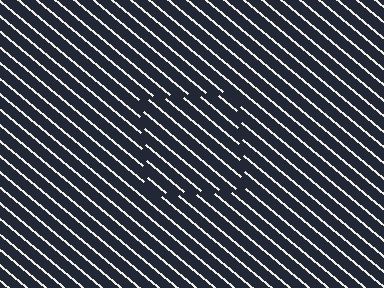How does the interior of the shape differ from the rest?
The interior of the shape contains the same grating, shifted by half a period — the contour is defined by the phase discontinuity where line-ends from the inner and outer gratings abut.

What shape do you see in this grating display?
An illusory square. The interior of the shape contains the same grating, shifted by half a period — the contour is defined by the phase discontinuity where line-ends from the inner and outer gratings abut.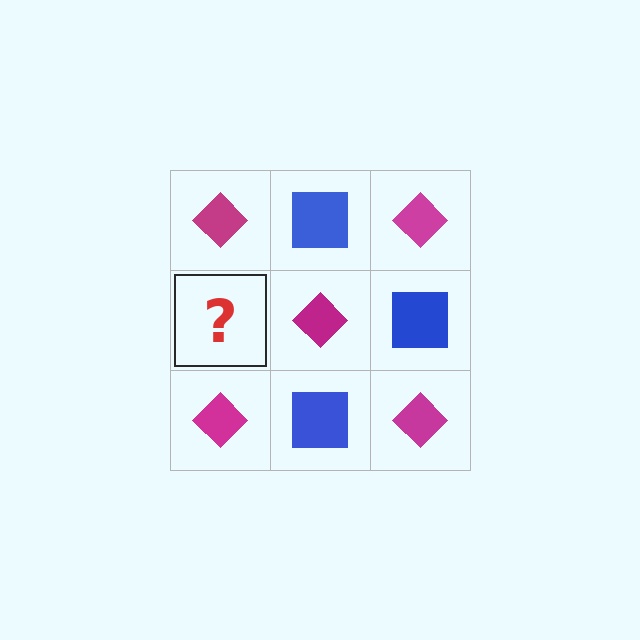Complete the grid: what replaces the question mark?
The question mark should be replaced with a blue square.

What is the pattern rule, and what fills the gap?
The rule is that it alternates magenta diamond and blue square in a checkerboard pattern. The gap should be filled with a blue square.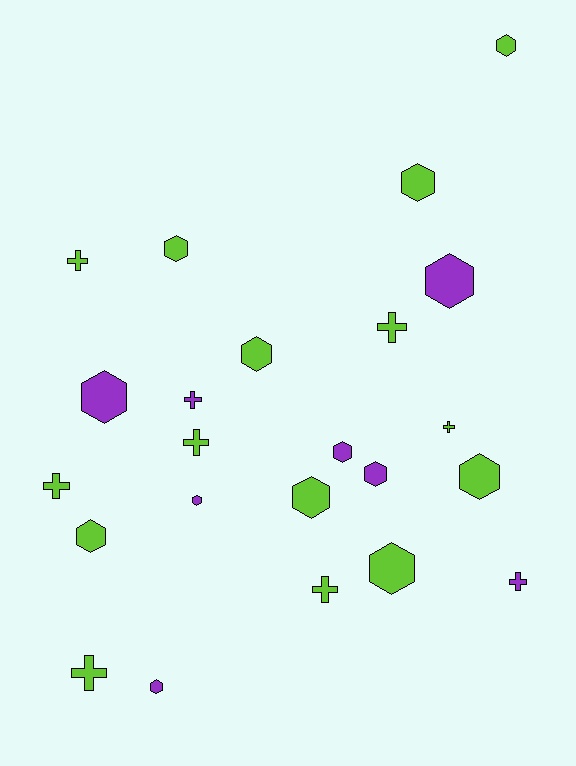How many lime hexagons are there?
There are 8 lime hexagons.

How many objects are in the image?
There are 23 objects.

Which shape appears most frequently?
Hexagon, with 14 objects.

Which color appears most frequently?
Lime, with 15 objects.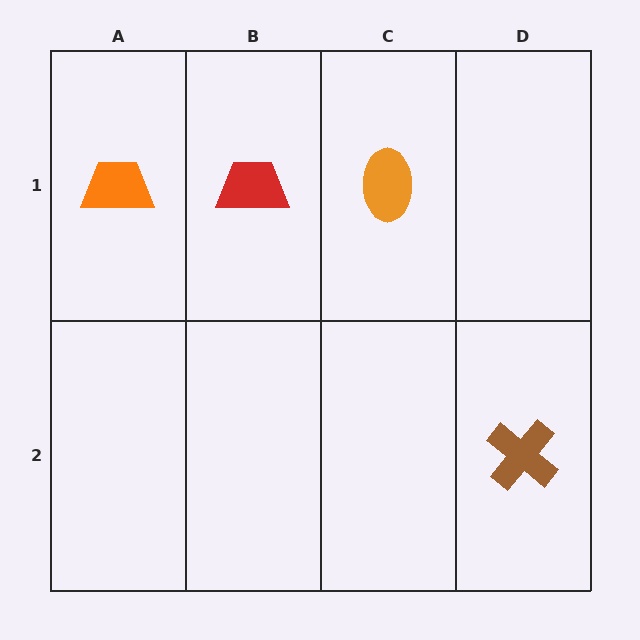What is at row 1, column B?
A red trapezoid.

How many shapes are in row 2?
1 shape.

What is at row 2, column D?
A brown cross.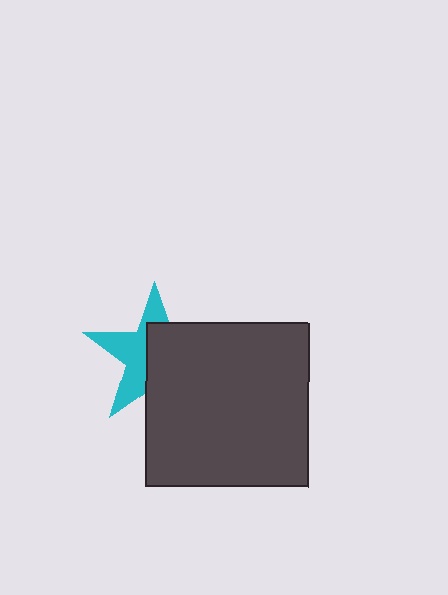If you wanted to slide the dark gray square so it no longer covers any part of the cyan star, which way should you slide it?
Slide it right — that is the most direct way to separate the two shapes.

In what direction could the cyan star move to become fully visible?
The cyan star could move left. That would shift it out from behind the dark gray square entirely.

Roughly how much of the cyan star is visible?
A small part of it is visible (roughly 45%).